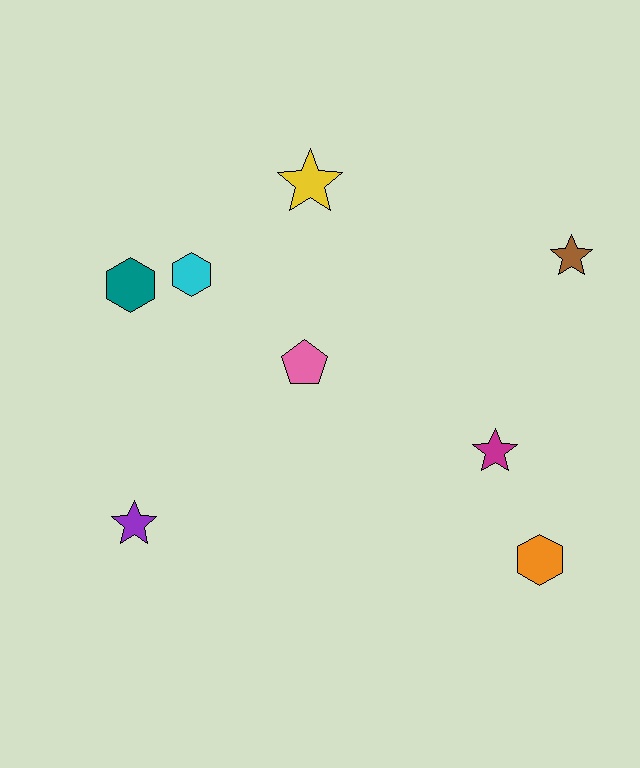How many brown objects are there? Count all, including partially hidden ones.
There is 1 brown object.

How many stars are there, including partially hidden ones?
There are 4 stars.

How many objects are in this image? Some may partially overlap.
There are 8 objects.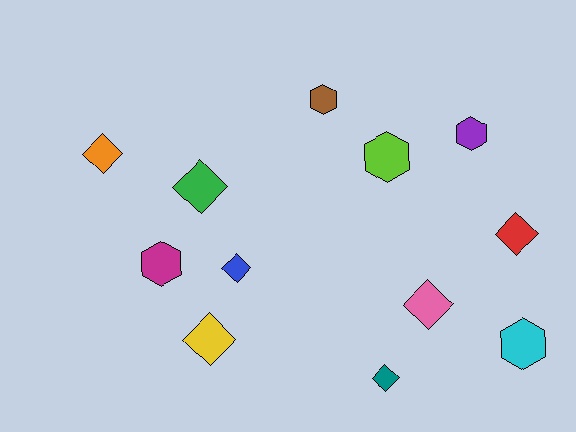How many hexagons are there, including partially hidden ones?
There are 5 hexagons.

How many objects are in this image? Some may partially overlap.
There are 12 objects.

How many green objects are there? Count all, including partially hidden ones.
There is 1 green object.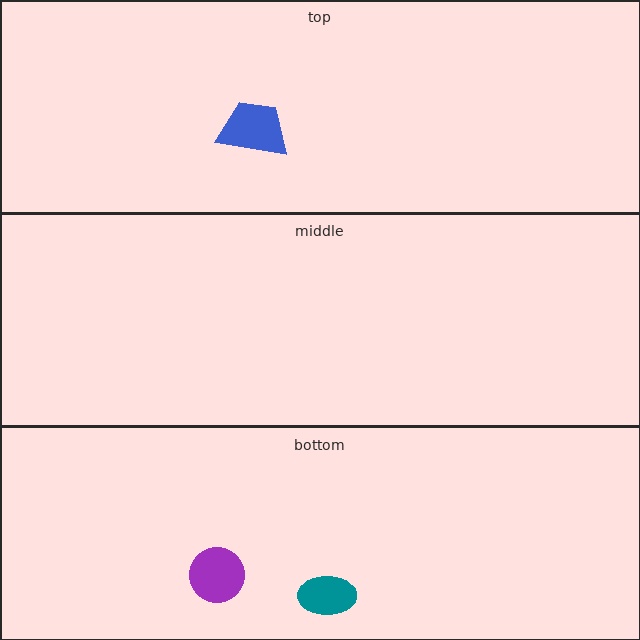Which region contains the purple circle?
The bottom region.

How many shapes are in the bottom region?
2.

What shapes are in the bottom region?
The purple circle, the teal ellipse.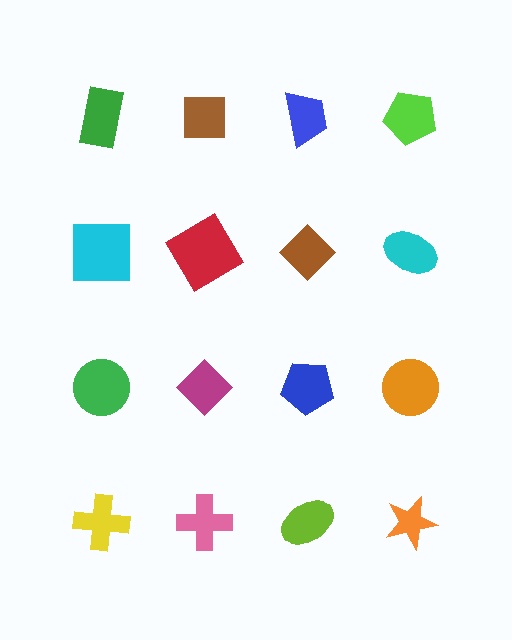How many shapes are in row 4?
4 shapes.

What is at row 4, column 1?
A yellow cross.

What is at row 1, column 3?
A blue trapezoid.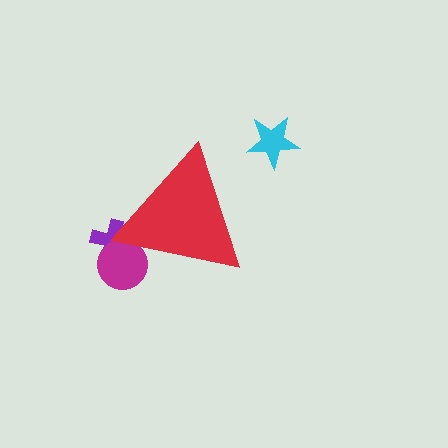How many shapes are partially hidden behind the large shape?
2 shapes are partially hidden.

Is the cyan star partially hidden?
No, the cyan star is fully visible.